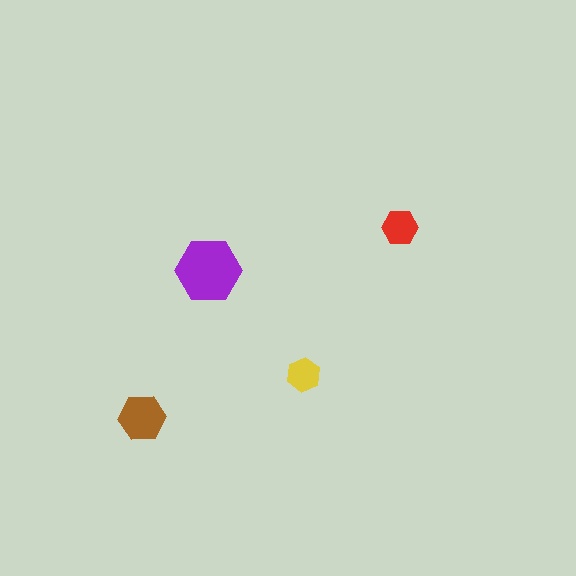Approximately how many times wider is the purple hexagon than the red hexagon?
About 2 times wider.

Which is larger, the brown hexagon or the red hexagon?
The brown one.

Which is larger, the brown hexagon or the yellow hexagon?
The brown one.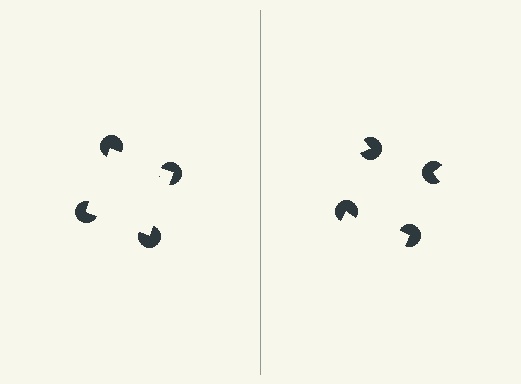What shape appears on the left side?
An illusory square.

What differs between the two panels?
The pac-man discs are positioned identically on both sides; only the wedge orientations differ. On the left they align to a square; on the right they are misaligned.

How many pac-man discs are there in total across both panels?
8 — 4 on each side.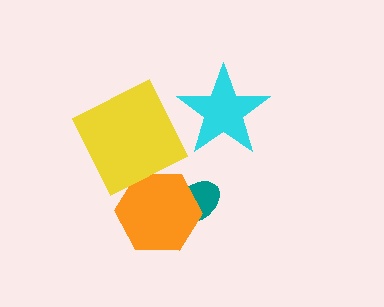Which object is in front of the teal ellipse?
The orange hexagon is in front of the teal ellipse.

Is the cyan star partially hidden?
No, no other shape covers it.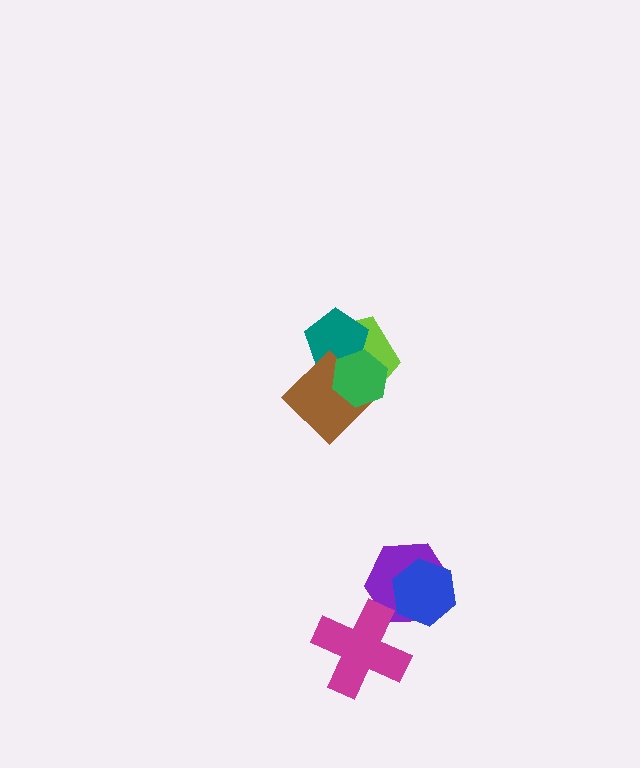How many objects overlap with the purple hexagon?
2 objects overlap with the purple hexagon.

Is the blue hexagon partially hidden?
No, no other shape covers it.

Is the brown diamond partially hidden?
Yes, it is partially covered by another shape.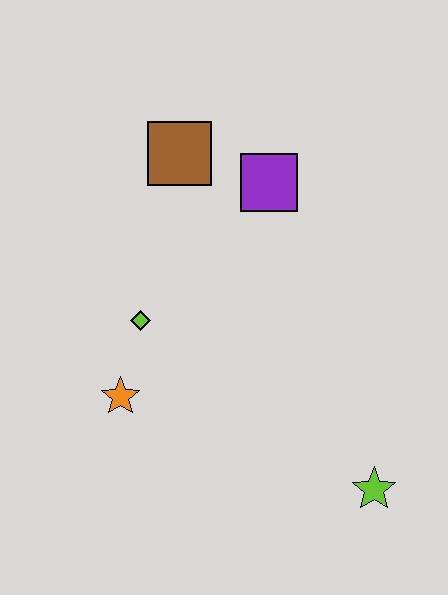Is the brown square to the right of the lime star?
No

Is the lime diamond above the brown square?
No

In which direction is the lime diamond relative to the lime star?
The lime diamond is to the left of the lime star.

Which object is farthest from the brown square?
The lime star is farthest from the brown square.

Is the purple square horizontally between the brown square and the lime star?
Yes